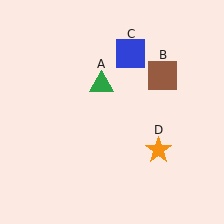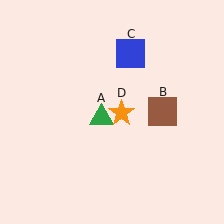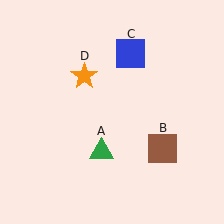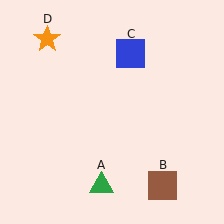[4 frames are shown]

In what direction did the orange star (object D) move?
The orange star (object D) moved up and to the left.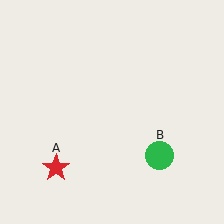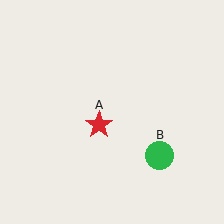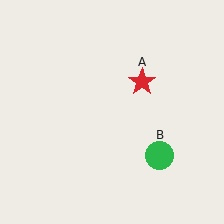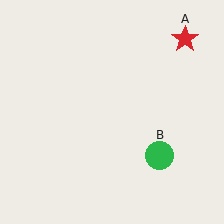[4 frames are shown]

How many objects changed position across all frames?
1 object changed position: red star (object A).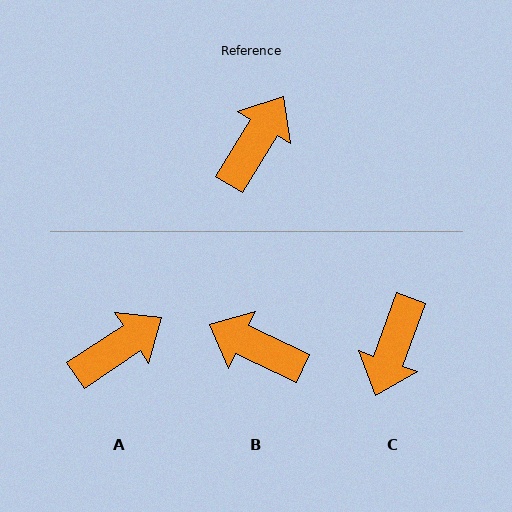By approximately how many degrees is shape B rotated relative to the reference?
Approximately 96 degrees counter-clockwise.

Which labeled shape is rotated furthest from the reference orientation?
C, about 168 degrees away.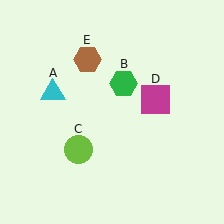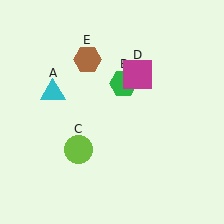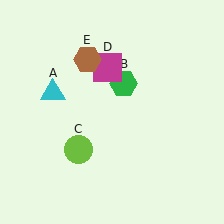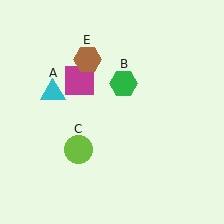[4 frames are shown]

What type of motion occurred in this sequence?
The magenta square (object D) rotated counterclockwise around the center of the scene.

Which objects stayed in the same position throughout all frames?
Cyan triangle (object A) and green hexagon (object B) and lime circle (object C) and brown hexagon (object E) remained stationary.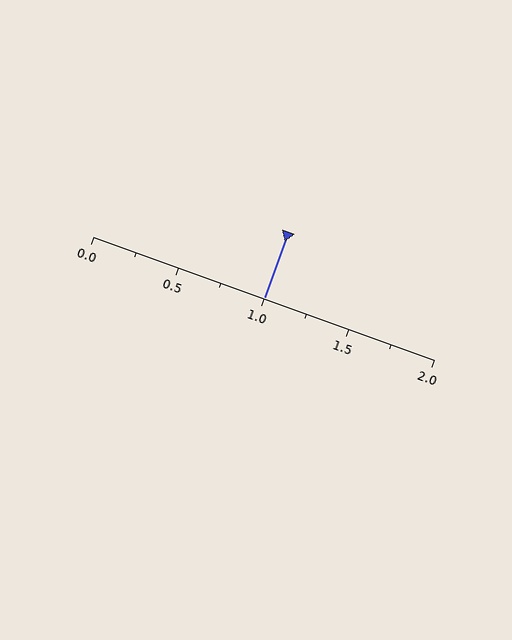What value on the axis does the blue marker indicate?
The marker indicates approximately 1.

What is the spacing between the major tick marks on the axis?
The major ticks are spaced 0.5 apart.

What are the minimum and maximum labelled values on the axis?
The axis runs from 0.0 to 2.0.